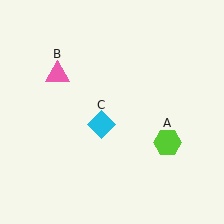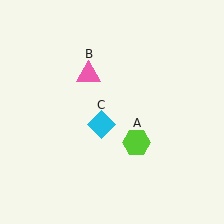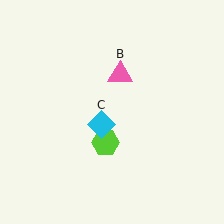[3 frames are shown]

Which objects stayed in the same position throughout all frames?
Cyan diamond (object C) remained stationary.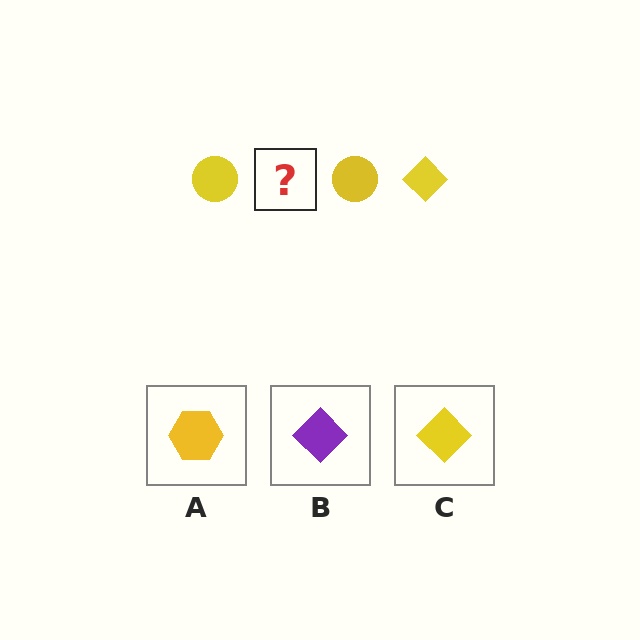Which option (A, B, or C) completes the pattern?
C.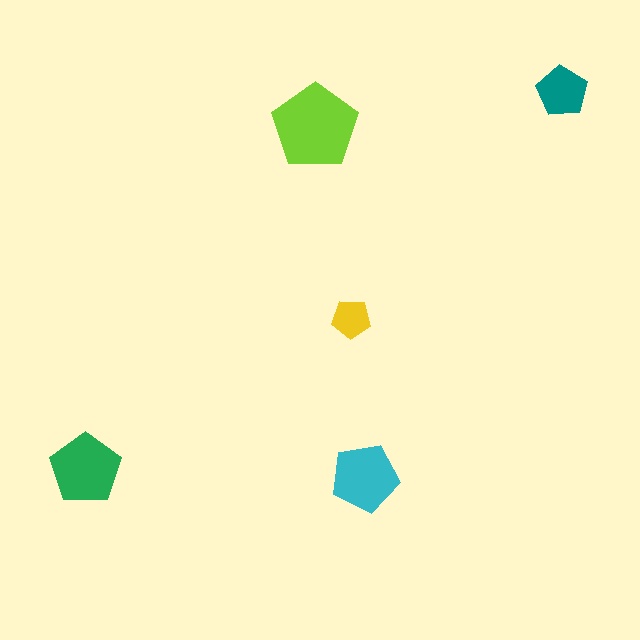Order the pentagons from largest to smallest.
the lime one, the green one, the cyan one, the teal one, the yellow one.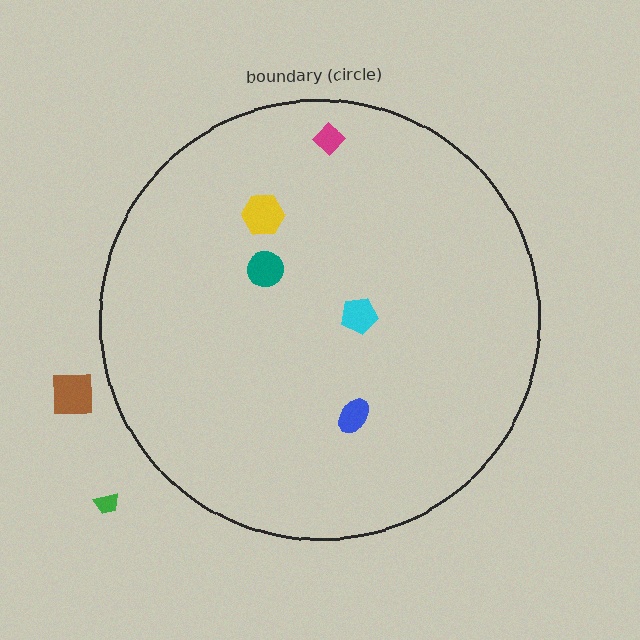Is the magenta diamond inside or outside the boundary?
Inside.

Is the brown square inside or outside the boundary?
Outside.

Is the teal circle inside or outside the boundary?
Inside.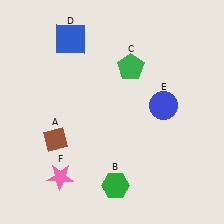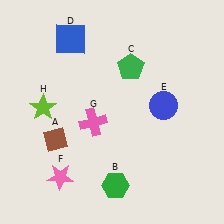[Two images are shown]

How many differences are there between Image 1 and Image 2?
There are 2 differences between the two images.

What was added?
A pink cross (G), a lime star (H) were added in Image 2.